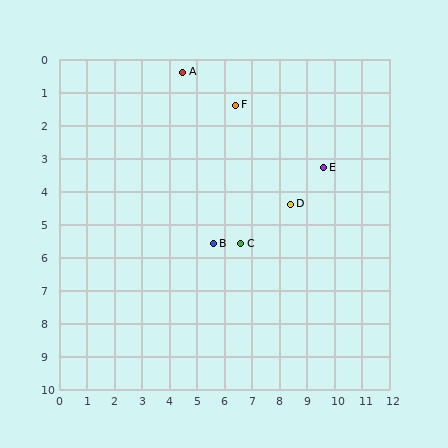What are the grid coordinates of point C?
Point C is at approximately (6.6, 5.6).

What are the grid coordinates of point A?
Point A is at approximately (4.5, 0.4).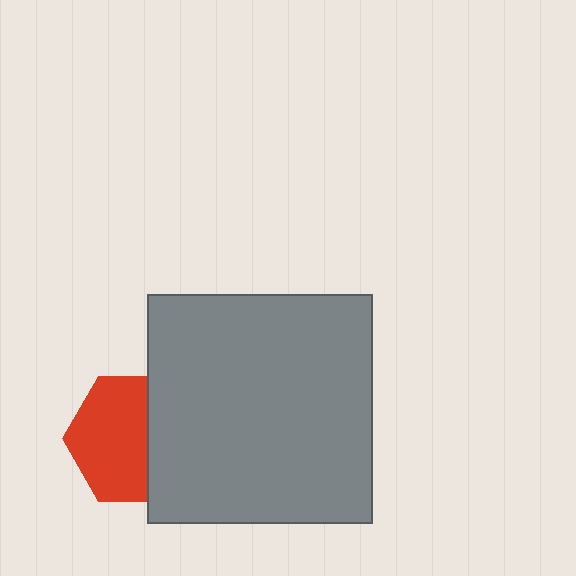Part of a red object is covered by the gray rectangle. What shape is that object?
It is a hexagon.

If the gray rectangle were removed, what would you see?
You would see the complete red hexagon.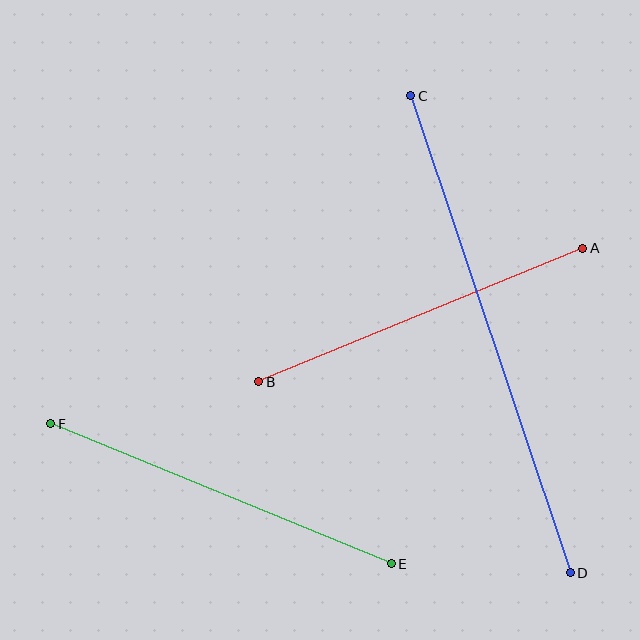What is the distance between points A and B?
The distance is approximately 350 pixels.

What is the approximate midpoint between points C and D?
The midpoint is at approximately (490, 334) pixels.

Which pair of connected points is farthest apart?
Points C and D are farthest apart.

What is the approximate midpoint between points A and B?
The midpoint is at approximately (421, 315) pixels.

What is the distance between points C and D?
The distance is approximately 503 pixels.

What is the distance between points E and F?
The distance is approximately 368 pixels.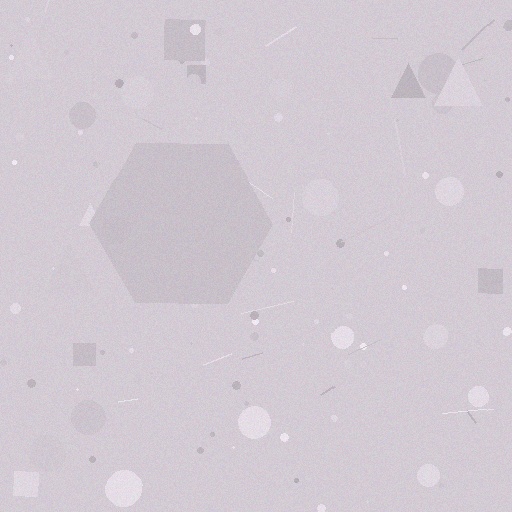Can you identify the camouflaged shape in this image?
The camouflaged shape is a hexagon.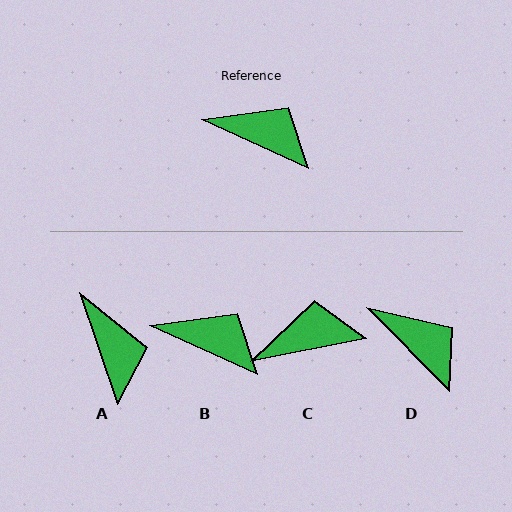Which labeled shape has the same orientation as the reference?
B.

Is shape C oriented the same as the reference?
No, it is off by about 36 degrees.